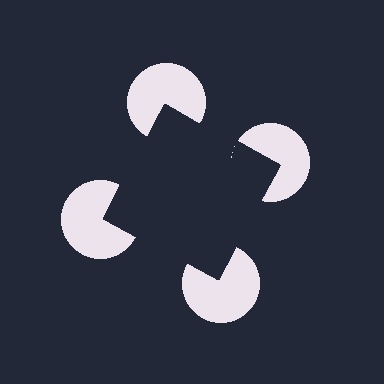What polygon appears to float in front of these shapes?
An illusory square — its edges are inferred from the aligned wedge cuts in the pac-man discs, not physically drawn.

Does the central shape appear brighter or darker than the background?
It typically appears slightly darker than the background, even though no actual brightness change is drawn.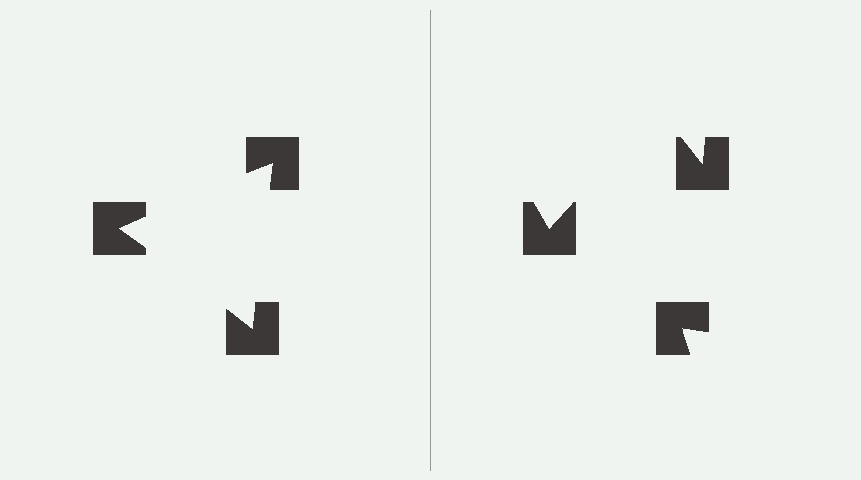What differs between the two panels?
The notched squares are positioned identically on both sides; only the wedge orientations differ. On the left they align to a triangle; on the right they are misaligned.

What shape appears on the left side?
An illusory triangle.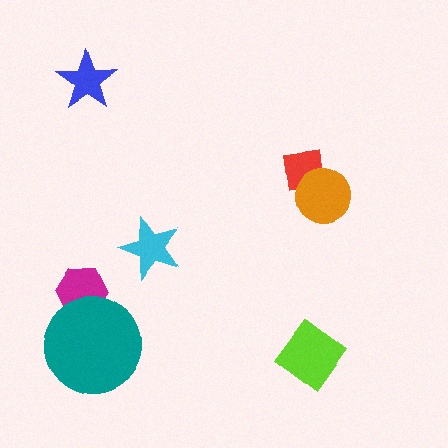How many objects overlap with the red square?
1 object overlaps with the red square.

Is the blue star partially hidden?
No, no other shape covers it.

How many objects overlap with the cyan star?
0 objects overlap with the cyan star.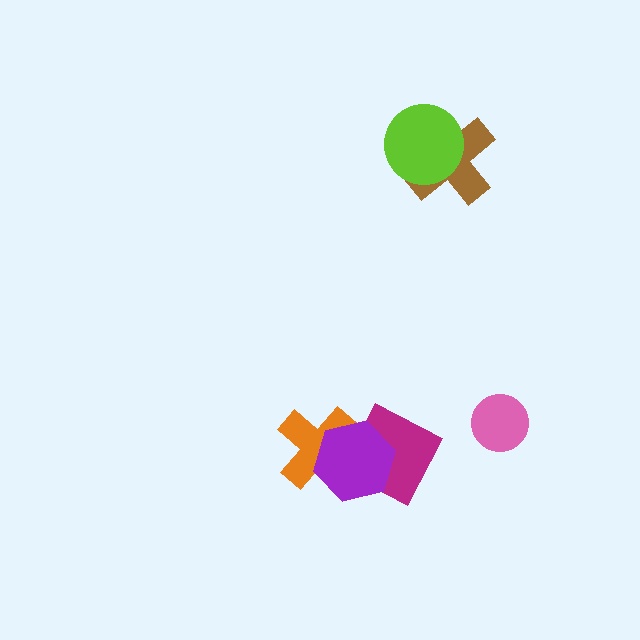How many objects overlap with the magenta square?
2 objects overlap with the magenta square.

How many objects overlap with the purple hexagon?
2 objects overlap with the purple hexagon.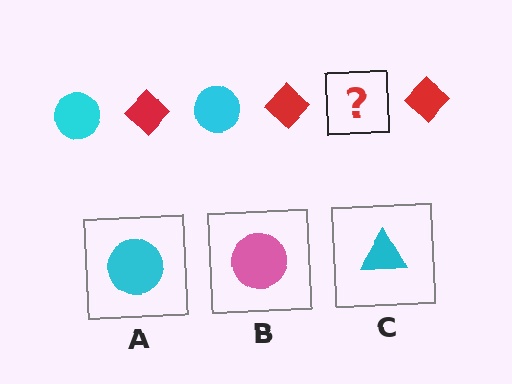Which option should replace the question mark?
Option A.